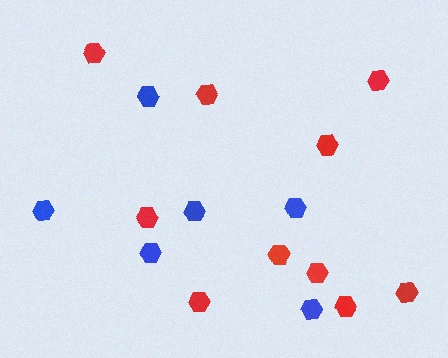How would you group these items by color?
There are 2 groups: one group of blue hexagons (6) and one group of red hexagons (10).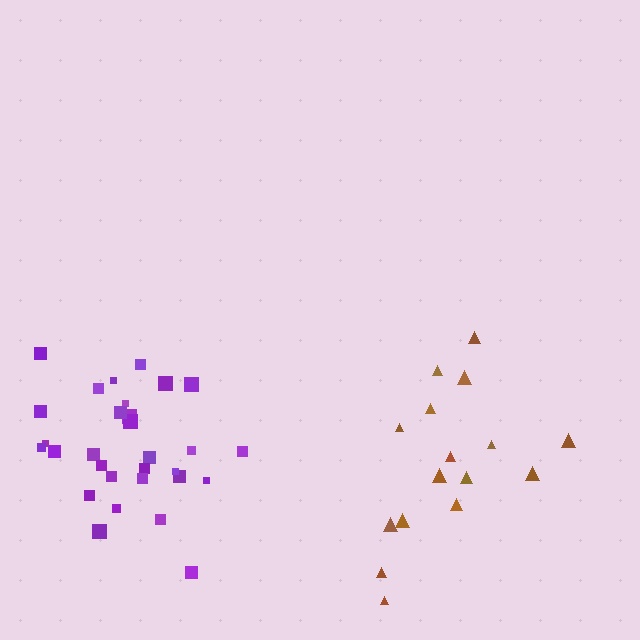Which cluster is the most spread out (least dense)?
Brown.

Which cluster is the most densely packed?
Purple.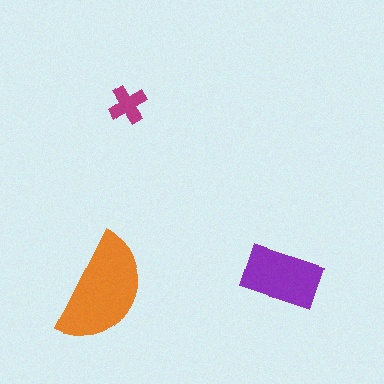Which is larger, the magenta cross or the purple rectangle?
The purple rectangle.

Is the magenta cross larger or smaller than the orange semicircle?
Smaller.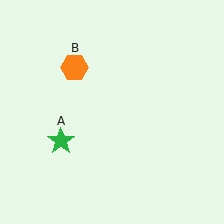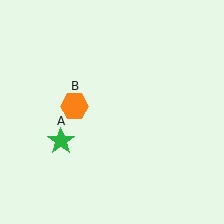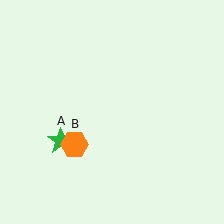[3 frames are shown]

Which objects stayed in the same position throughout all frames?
Green star (object A) remained stationary.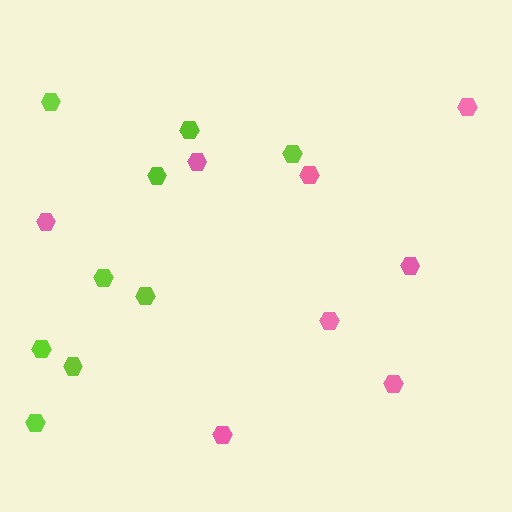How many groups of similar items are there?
There are 2 groups: one group of pink hexagons (8) and one group of lime hexagons (9).